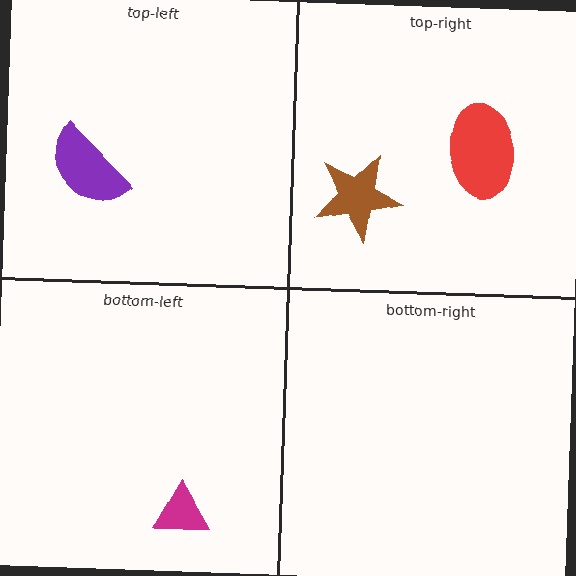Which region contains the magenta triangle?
The bottom-left region.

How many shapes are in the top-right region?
2.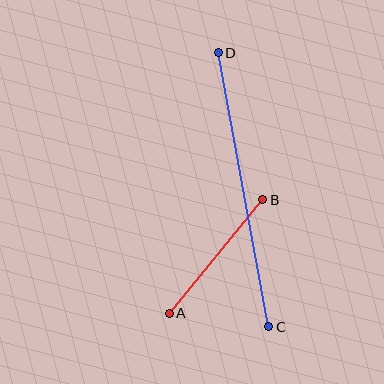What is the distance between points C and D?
The distance is approximately 279 pixels.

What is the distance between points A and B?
The distance is approximately 147 pixels.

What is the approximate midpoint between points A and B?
The midpoint is at approximately (216, 257) pixels.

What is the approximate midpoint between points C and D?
The midpoint is at approximately (244, 190) pixels.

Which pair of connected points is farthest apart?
Points C and D are farthest apart.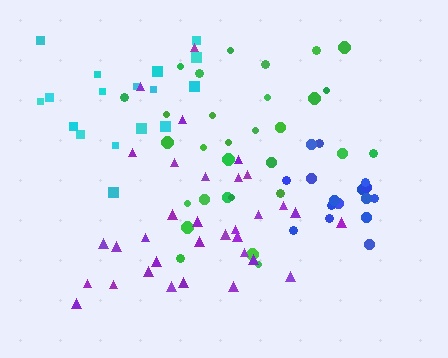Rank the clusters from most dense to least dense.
blue, purple, cyan, green.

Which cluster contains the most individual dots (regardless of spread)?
Purple (33).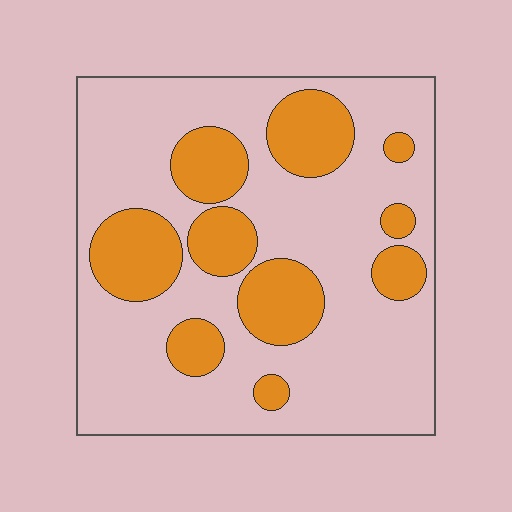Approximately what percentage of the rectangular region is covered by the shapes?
Approximately 30%.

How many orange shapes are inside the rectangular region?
10.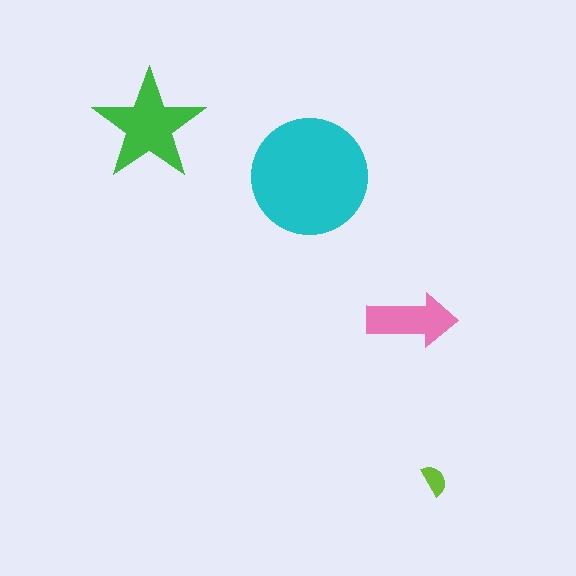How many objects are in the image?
There are 4 objects in the image.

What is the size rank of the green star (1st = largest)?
2nd.